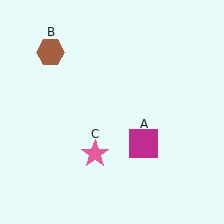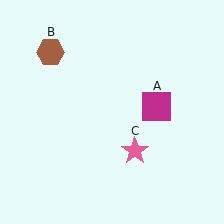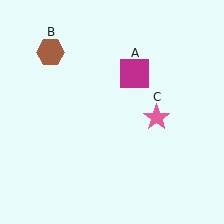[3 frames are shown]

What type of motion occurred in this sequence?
The magenta square (object A), pink star (object C) rotated counterclockwise around the center of the scene.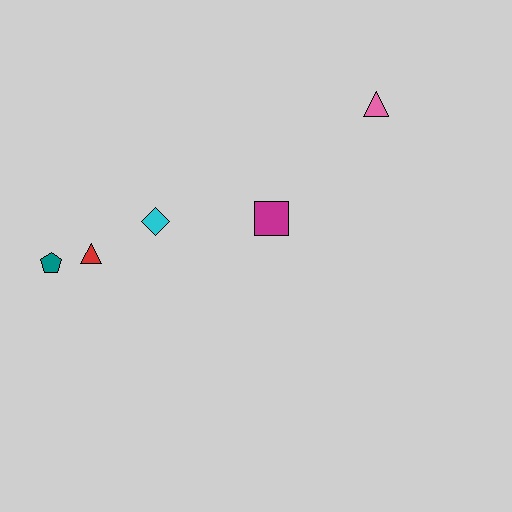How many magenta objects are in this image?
There is 1 magenta object.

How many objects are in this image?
There are 5 objects.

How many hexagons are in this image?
There are no hexagons.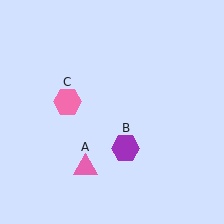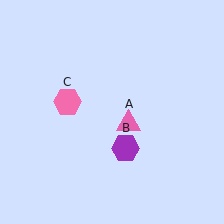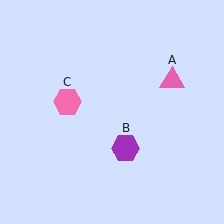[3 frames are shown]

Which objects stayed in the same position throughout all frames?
Purple hexagon (object B) and pink hexagon (object C) remained stationary.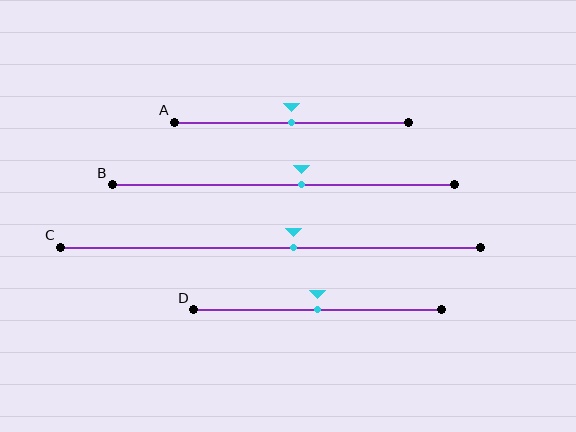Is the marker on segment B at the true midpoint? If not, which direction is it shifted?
No, the marker on segment B is shifted to the right by about 5% of the segment length.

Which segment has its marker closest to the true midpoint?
Segment A has its marker closest to the true midpoint.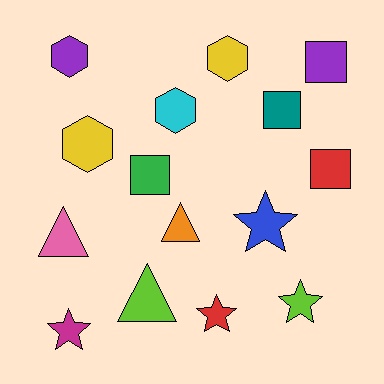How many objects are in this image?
There are 15 objects.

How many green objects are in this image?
There is 1 green object.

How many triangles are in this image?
There are 3 triangles.